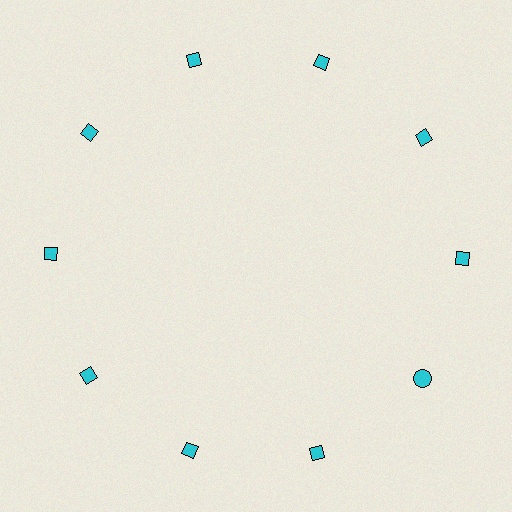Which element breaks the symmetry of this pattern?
The cyan circle at roughly the 4 o'clock position breaks the symmetry. All other shapes are cyan diamonds.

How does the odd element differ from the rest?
It has a different shape: circle instead of diamond.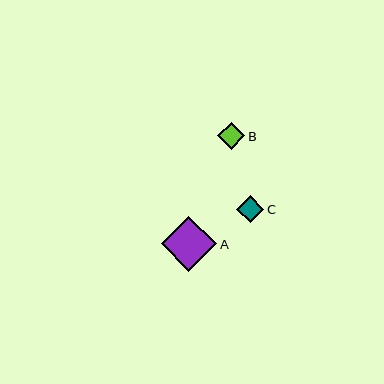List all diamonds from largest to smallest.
From largest to smallest: A, C, B.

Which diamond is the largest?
Diamond A is the largest with a size of approximately 56 pixels.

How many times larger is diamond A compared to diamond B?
Diamond A is approximately 2.1 times the size of diamond B.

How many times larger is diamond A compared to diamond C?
Diamond A is approximately 2.1 times the size of diamond C.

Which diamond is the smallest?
Diamond B is the smallest with a size of approximately 27 pixels.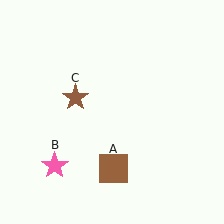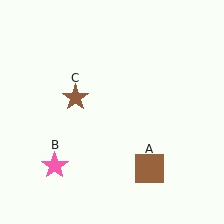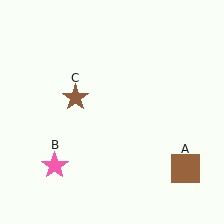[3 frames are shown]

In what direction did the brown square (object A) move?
The brown square (object A) moved right.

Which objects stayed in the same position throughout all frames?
Pink star (object B) and brown star (object C) remained stationary.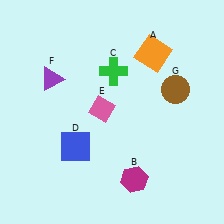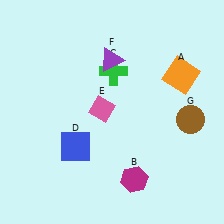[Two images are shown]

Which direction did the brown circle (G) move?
The brown circle (G) moved down.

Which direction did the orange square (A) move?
The orange square (A) moved right.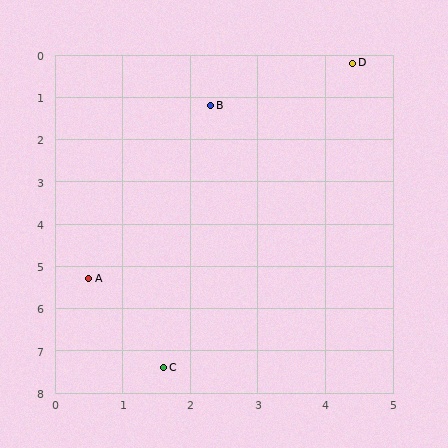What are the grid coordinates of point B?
Point B is at approximately (2.3, 1.2).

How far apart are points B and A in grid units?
Points B and A are about 4.5 grid units apart.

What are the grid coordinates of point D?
Point D is at approximately (4.4, 0.2).